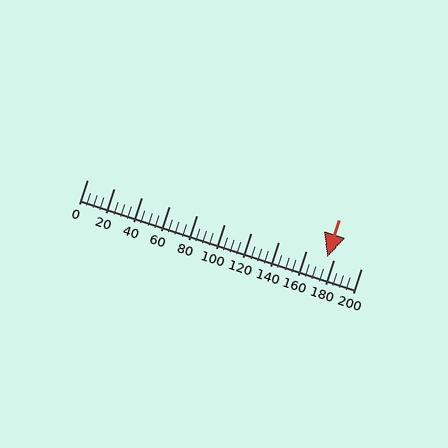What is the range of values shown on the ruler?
The ruler shows values from 0 to 200.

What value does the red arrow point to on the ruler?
The red arrow points to approximately 175.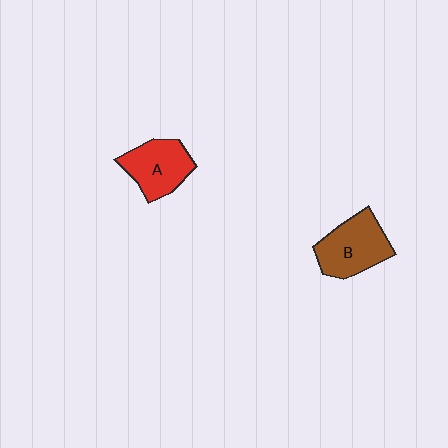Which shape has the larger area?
Shape B (brown).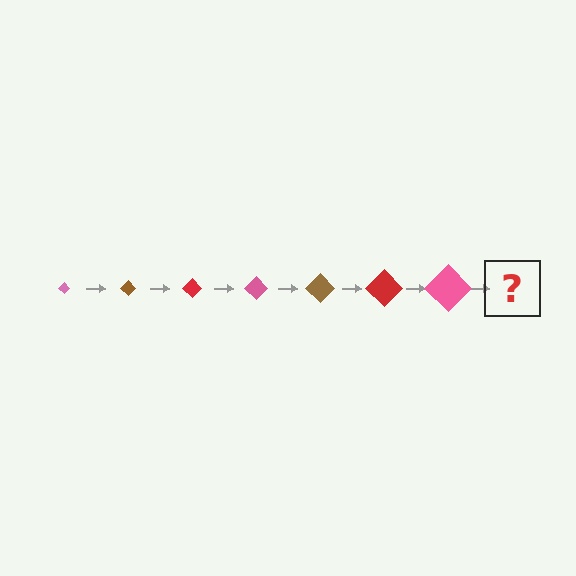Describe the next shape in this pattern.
It should be a brown diamond, larger than the previous one.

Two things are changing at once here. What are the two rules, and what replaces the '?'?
The two rules are that the diamond grows larger each step and the color cycles through pink, brown, and red. The '?' should be a brown diamond, larger than the previous one.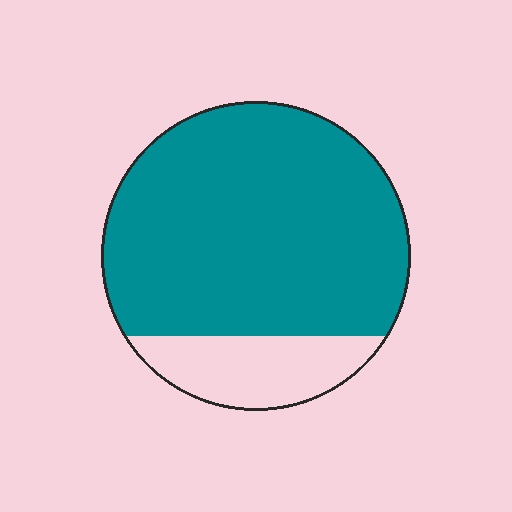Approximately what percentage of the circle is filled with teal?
Approximately 80%.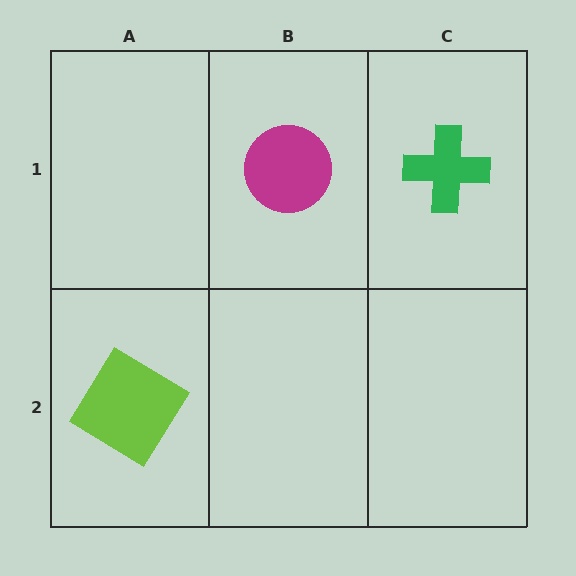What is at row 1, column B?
A magenta circle.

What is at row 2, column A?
A lime diamond.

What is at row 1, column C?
A green cross.